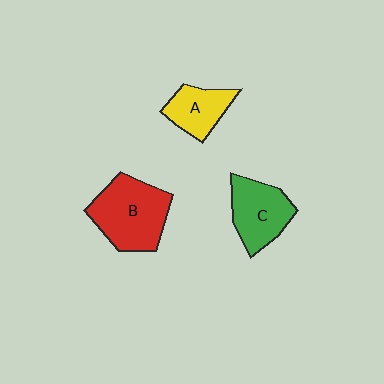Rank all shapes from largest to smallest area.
From largest to smallest: B (red), C (green), A (yellow).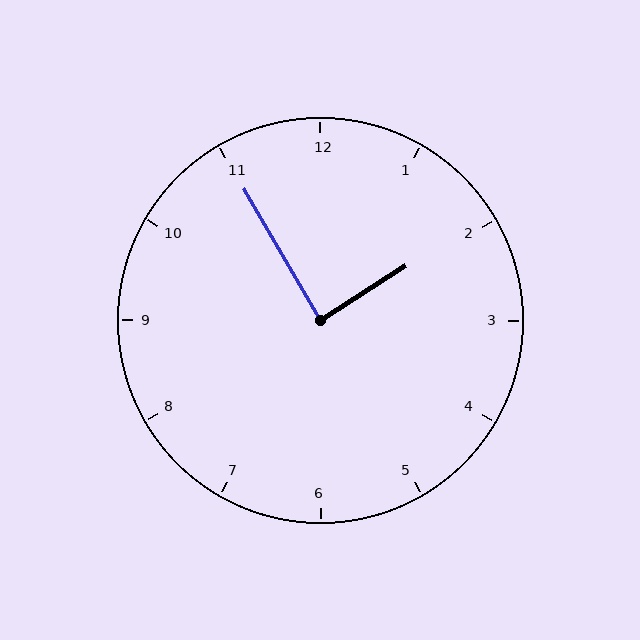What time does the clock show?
1:55.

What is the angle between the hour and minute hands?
Approximately 88 degrees.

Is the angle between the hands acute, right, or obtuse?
It is right.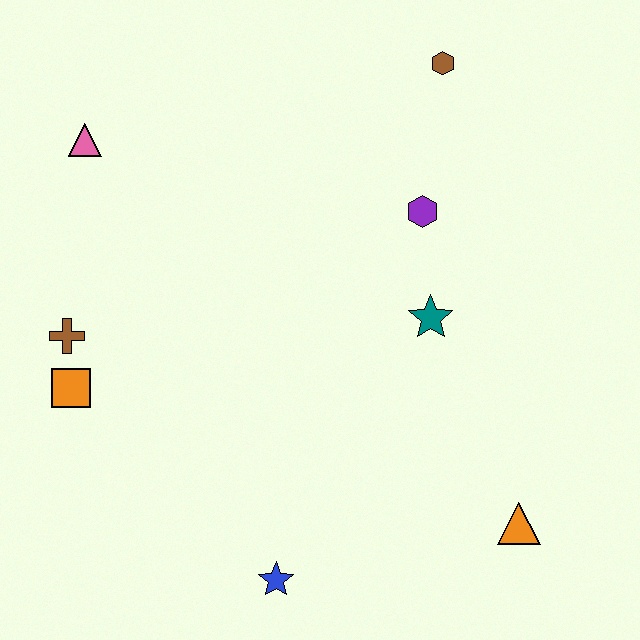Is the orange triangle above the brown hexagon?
No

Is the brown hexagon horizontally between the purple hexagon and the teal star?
No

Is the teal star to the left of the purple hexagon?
No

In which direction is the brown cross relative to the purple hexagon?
The brown cross is to the left of the purple hexagon.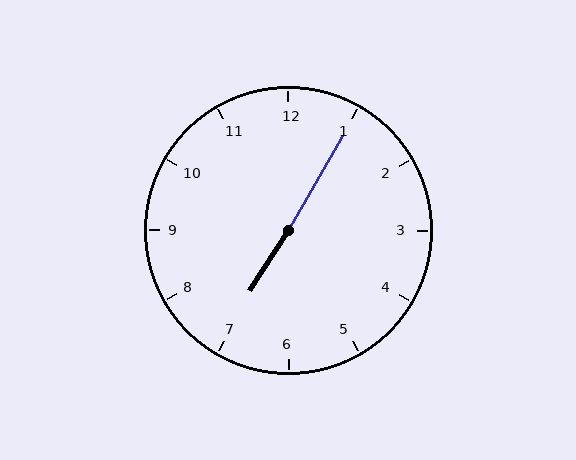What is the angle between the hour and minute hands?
Approximately 178 degrees.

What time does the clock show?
7:05.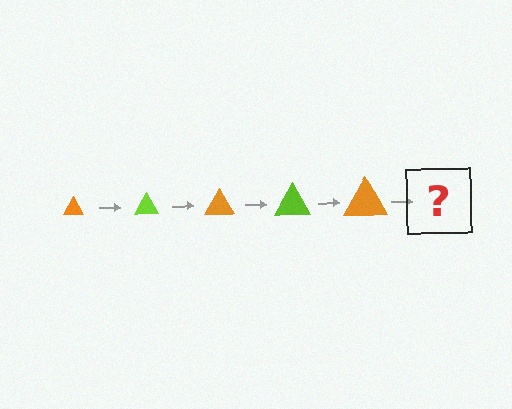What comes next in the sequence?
The next element should be a lime triangle, larger than the previous one.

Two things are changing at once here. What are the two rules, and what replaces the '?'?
The two rules are that the triangle grows larger each step and the color cycles through orange and lime. The '?' should be a lime triangle, larger than the previous one.